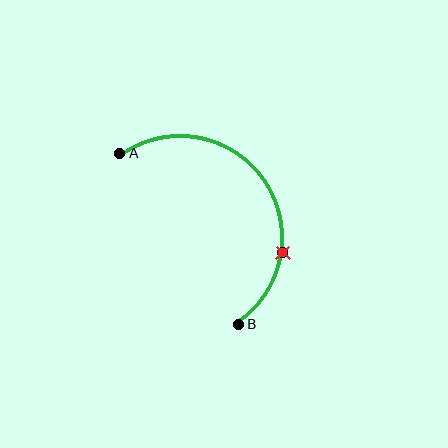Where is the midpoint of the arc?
The arc midpoint is the point on the curve farthest from the straight line joining A and B. It sits above and to the right of that line.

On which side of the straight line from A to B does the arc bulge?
The arc bulges above and to the right of the straight line connecting A and B.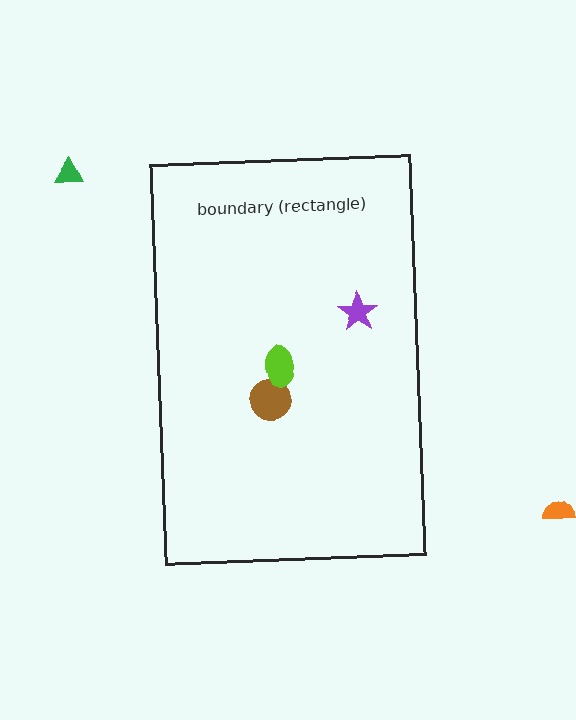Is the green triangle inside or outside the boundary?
Outside.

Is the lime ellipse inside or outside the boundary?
Inside.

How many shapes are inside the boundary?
3 inside, 2 outside.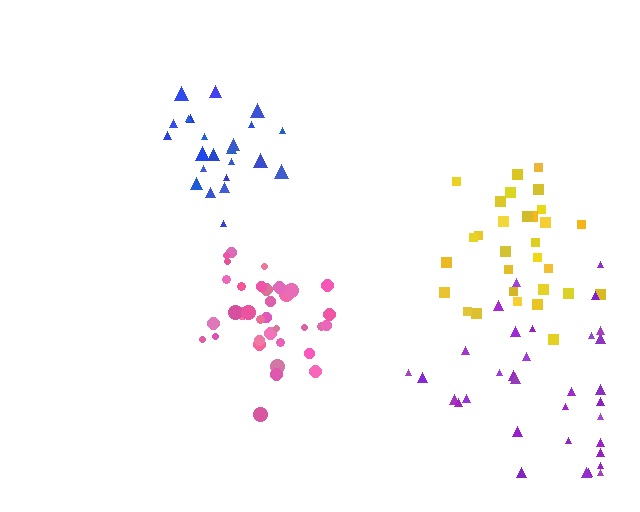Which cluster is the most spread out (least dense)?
Purple.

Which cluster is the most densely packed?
Pink.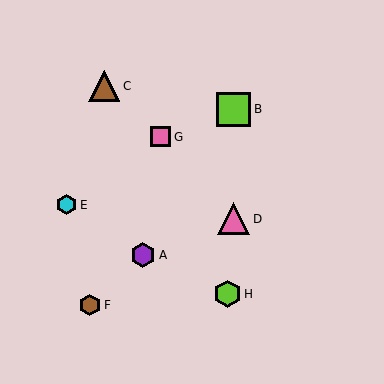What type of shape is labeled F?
Shape F is a brown hexagon.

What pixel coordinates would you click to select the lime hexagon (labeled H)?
Click at (228, 294) to select the lime hexagon H.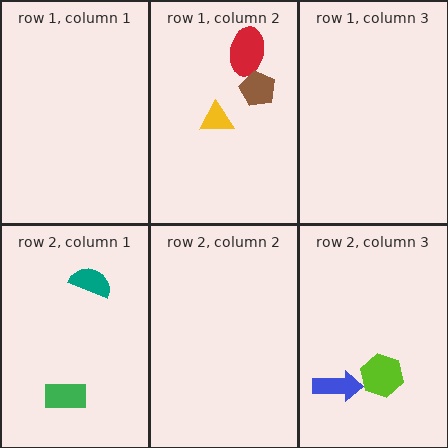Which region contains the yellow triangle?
The row 1, column 2 region.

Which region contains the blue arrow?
The row 2, column 3 region.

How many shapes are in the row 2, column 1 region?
2.